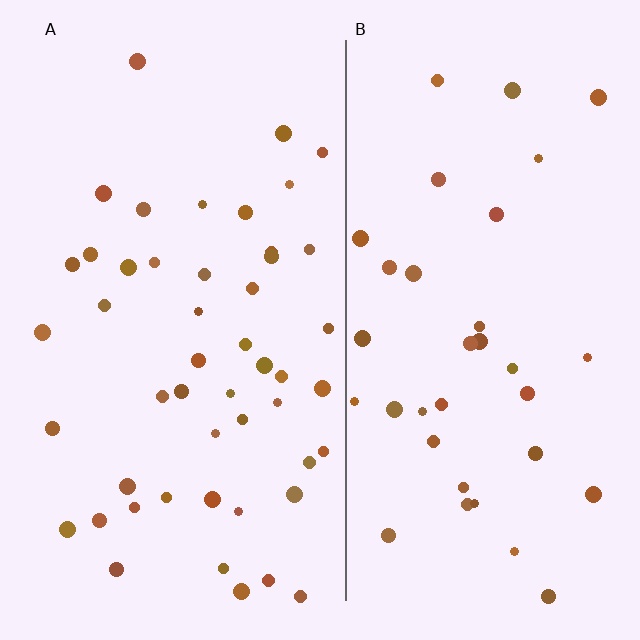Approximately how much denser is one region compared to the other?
Approximately 1.3× — region A over region B.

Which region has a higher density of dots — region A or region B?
A (the left).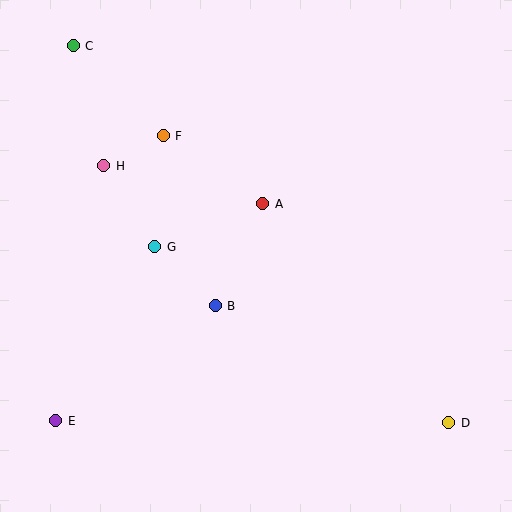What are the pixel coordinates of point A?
Point A is at (263, 204).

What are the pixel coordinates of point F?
Point F is at (163, 136).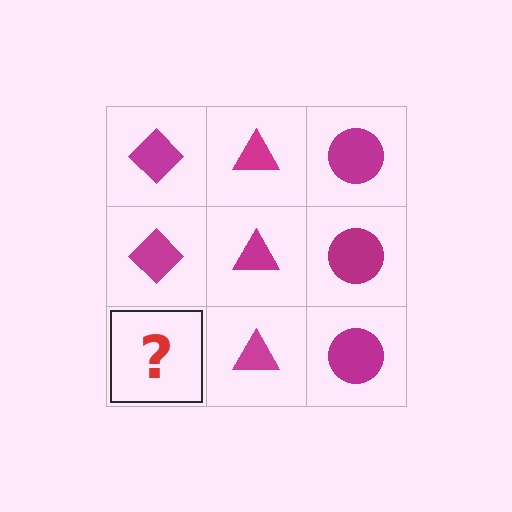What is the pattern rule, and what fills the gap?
The rule is that each column has a consistent shape. The gap should be filled with a magenta diamond.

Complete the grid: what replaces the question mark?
The question mark should be replaced with a magenta diamond.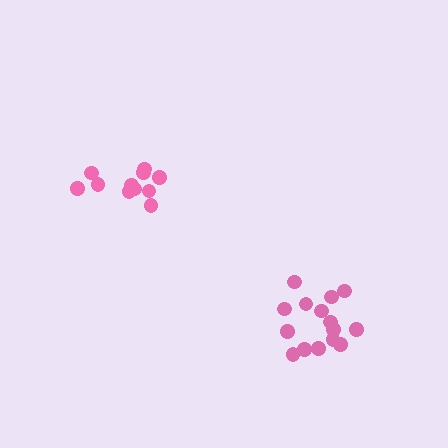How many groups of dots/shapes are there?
There are 2 groups.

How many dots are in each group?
Group 1: 11 dots, Group 2: 15 dots (26 total).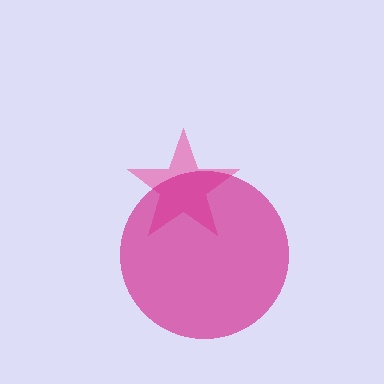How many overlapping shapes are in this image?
There are 2 overlapping shapes in the image.